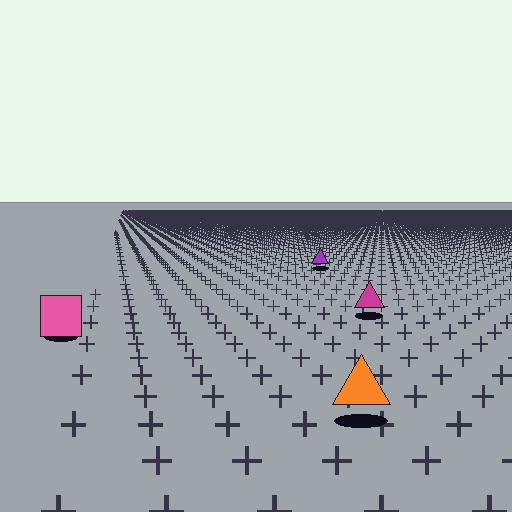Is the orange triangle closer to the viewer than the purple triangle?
Yes. The orange triangle is closer — you can tell from the texture gradient: the ground texture is coarser near it.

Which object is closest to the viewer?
The orange triangle is closest. The texture marks near it are larger and more spread out.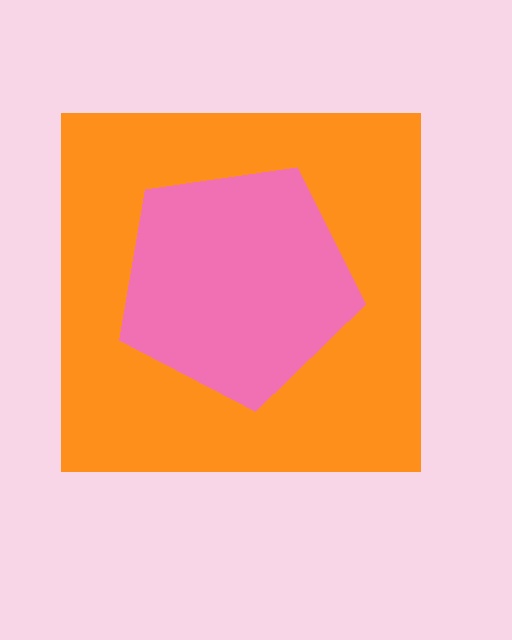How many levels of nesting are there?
2.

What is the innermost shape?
The pink pentagon.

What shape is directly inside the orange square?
The pink pentagon.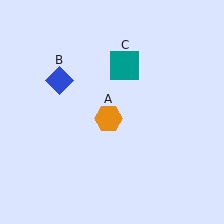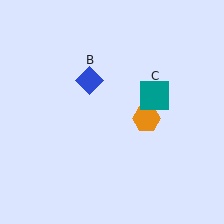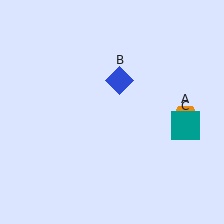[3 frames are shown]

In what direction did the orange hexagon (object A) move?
The orange hexagon (object A) moved right.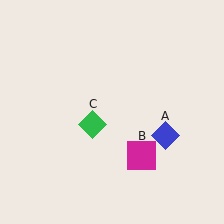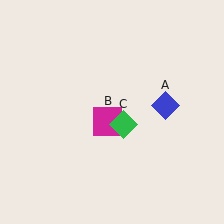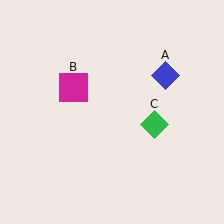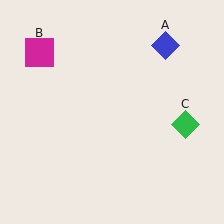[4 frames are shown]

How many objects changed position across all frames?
3 objects changed position: blue diamond (object A), magenta square (object B), green diamond (object C).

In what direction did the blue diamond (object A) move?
The blue diamond (object A) moved up.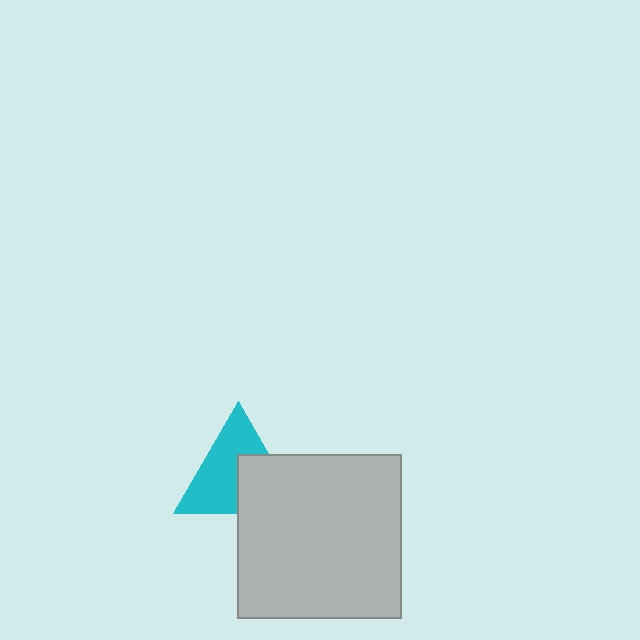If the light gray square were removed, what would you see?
You would see the complete cyan triangle.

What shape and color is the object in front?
The object in front is a light gray square.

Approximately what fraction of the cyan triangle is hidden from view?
Roughly 40% of the cyan triangle is hidden behind the light gray square.